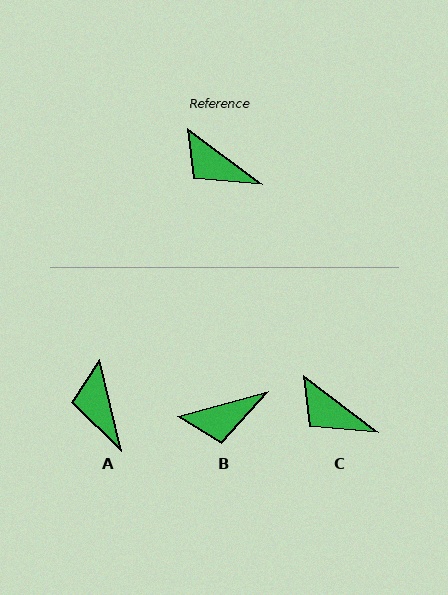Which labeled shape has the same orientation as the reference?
C.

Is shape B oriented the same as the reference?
No, it is off by about 53 degrees.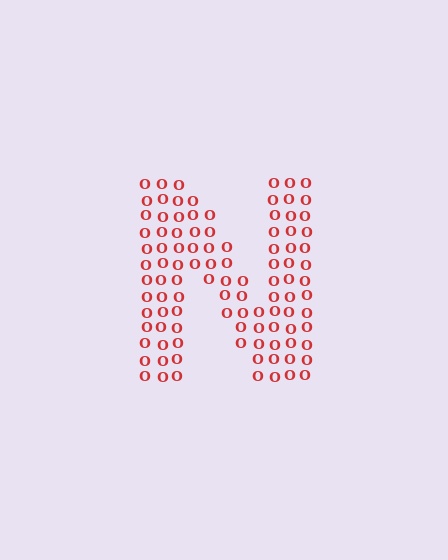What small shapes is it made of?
It is made of small letter O's.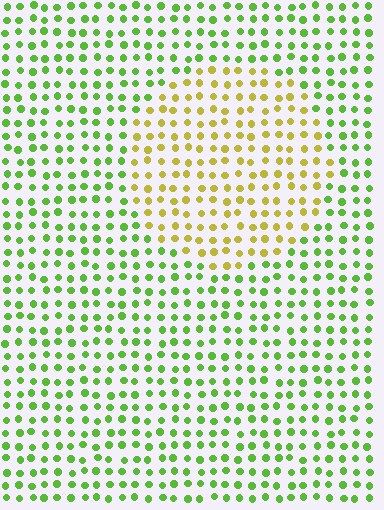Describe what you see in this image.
The image is filled with small lime elements in a uniform arrangement. A circle-shaped region is visible where the elements are tinted to a slightly different hue, forming a subtle color boundary.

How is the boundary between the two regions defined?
The boundary is defined purely by a slight shift in hue (about 47 degrees). Spacing, size, and orientation are identical on both sides.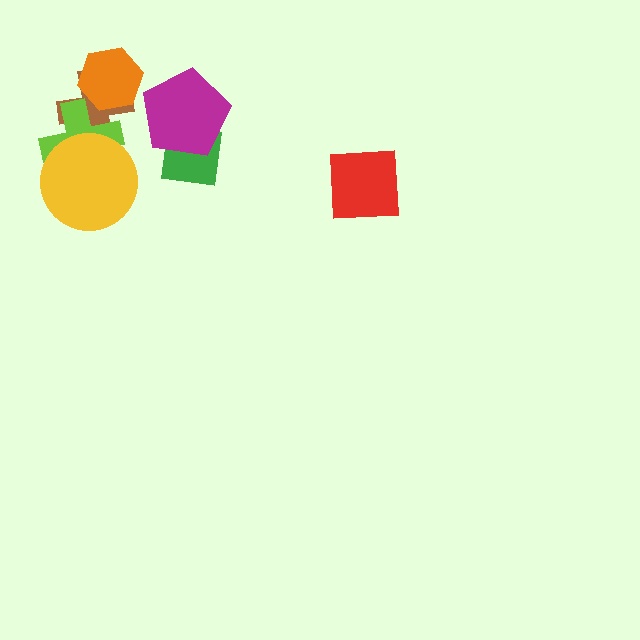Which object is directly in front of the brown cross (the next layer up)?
The orange hexagon is directly in front of the brown cross.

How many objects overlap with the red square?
0 objects overlap with the red square.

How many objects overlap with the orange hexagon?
1 object overlaps with the orange hexagon.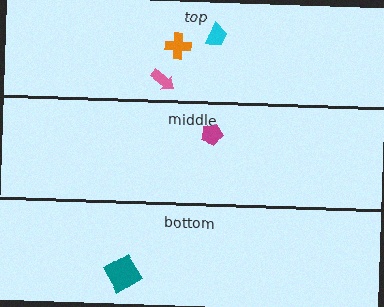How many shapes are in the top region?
3.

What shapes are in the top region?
The pink arrow, the orange cross, the cyan trapezoid.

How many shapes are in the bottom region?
1.